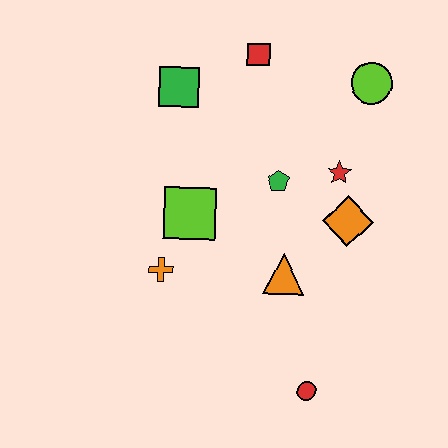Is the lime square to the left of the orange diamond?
Yes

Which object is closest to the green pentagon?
The red star is closest to the green pentagon.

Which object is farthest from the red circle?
The red square is farthest from the red circle.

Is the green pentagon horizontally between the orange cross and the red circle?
Yes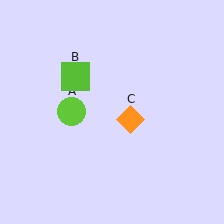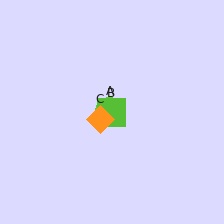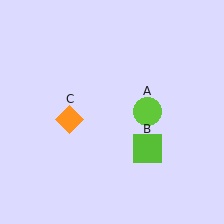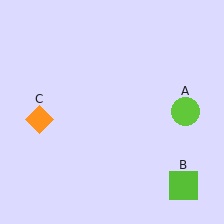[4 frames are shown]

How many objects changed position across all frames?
3 objects changed position: lime circle (object A), lime square (object B), orange diamond (object C).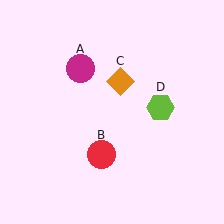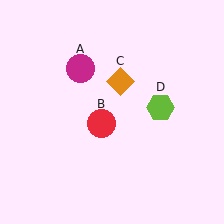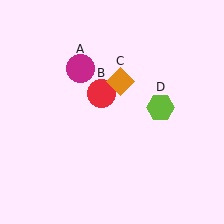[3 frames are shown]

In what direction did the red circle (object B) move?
The red circle (object B) moved up.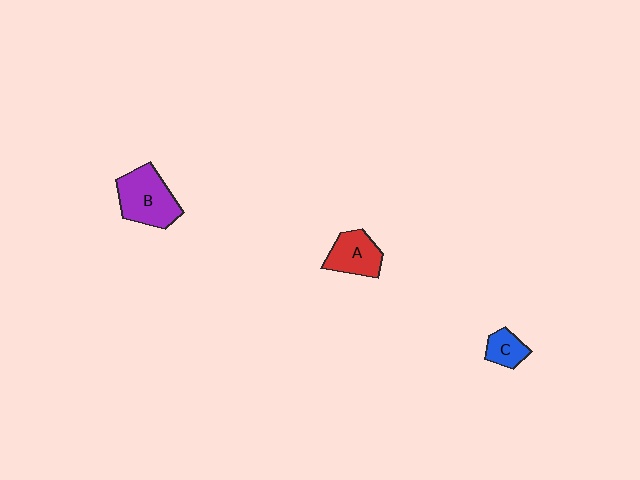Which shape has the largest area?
Shape B (purple).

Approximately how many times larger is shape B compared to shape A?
Approximately 1.4 times.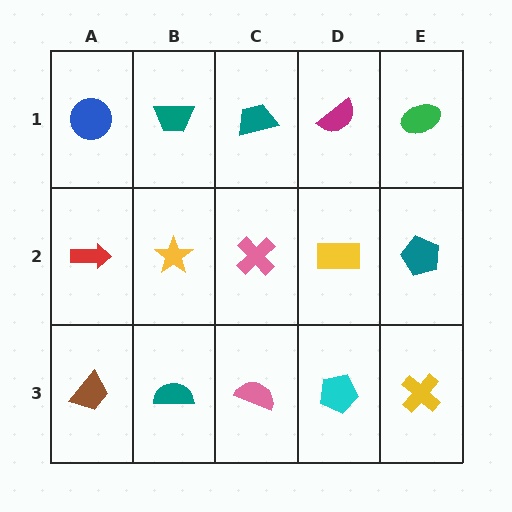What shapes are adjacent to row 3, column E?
A teal pentagon (row 2, column E), a cyan pentagon (row 3, column D).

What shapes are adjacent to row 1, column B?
A yellow star (row 2, column B), a blue circle (row 1, column A), a teal trapezoid (row 1, column C).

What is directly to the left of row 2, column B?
A red arrow.